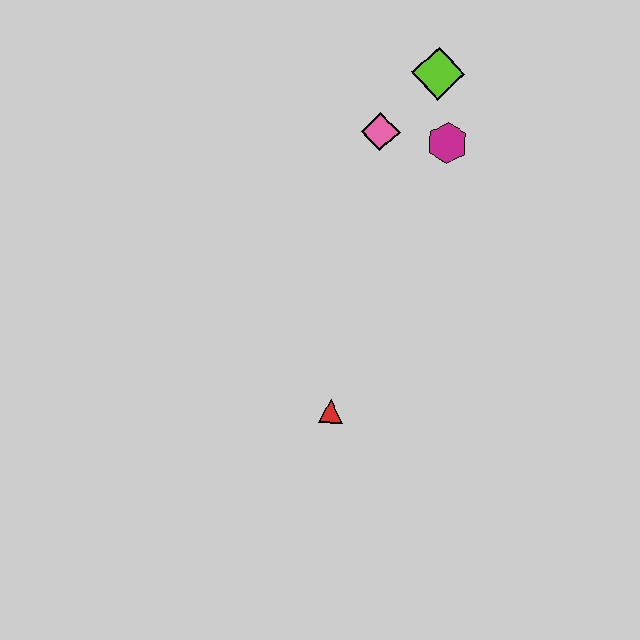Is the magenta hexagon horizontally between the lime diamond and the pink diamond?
No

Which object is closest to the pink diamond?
The magenta hexagon is closest to the pink diamond.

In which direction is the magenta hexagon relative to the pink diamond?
The magenta hexagon is to the right of the pink diamond.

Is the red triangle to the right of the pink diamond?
No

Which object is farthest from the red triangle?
The lime diamond is farthest from the red triangle.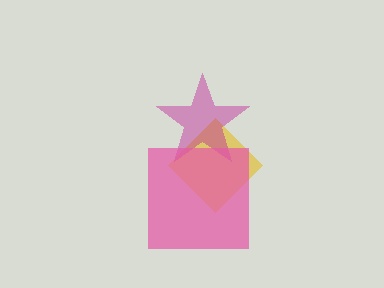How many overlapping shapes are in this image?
There are 3 overlapping shapes in the image.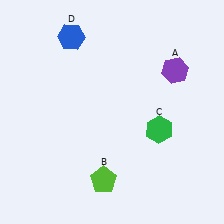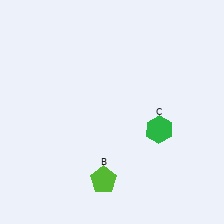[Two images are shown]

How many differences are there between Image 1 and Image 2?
There are 2 differences between the two images.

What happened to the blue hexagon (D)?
The blue hexagon (D) was removed in Image 2. It was in the top-left area of Image 1.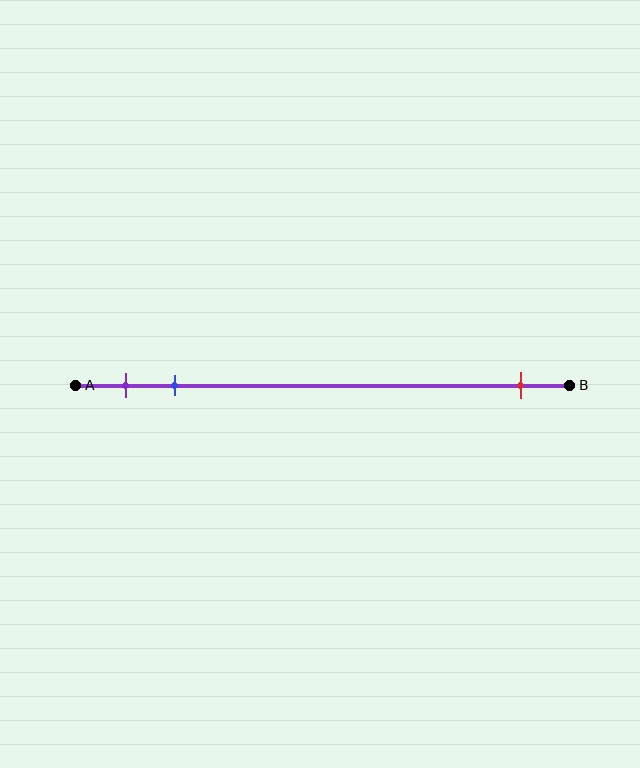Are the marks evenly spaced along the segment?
No, the marks are not evenly spaced.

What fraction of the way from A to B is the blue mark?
The blue mark is approximately 20% (0.2) of the way from A to B.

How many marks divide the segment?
There are 3 marks dividing the segment.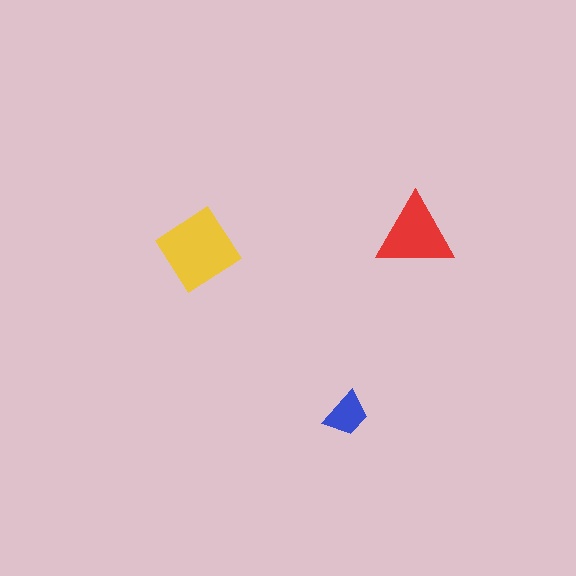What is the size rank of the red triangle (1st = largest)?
2nd.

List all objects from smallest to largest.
The blue trapezoid, the red triangle, the yellow diamond.